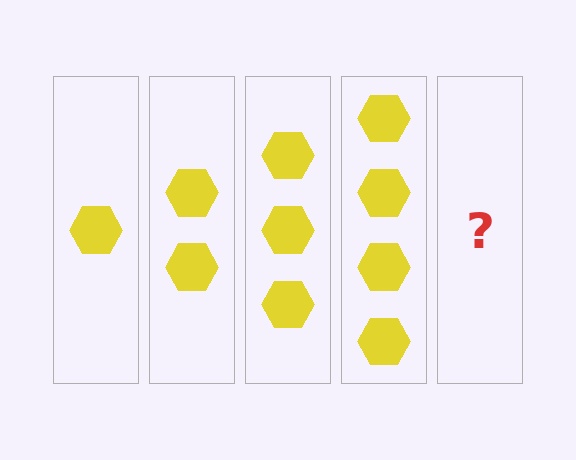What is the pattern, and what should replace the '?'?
The pattern is that each step adds one more hexagon. The '?' should be 5 hexagons.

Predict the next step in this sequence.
The next step is 5 hexagons.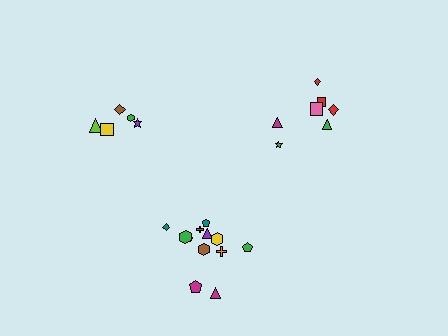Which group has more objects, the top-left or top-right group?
The top-right group.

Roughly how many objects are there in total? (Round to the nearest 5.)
Roughly 25 objects in total.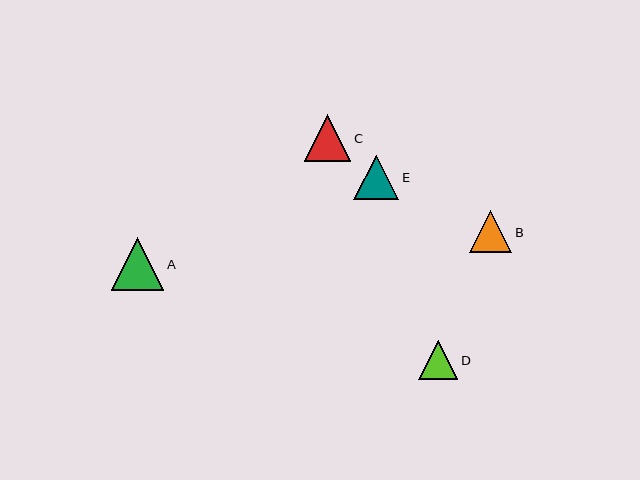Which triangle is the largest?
Triangle A is the largest with a size of approximately 52 pixels.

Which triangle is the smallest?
Triangle D is the smallest with a size of approximately 39 pixels.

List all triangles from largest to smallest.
From largest to smallest: A, C, E, B, D.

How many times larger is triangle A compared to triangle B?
Triangle A is approximately 1.2 times the size of triangle B.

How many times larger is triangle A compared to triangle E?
Triangle A is approximately 1.2 times the size of triangle E.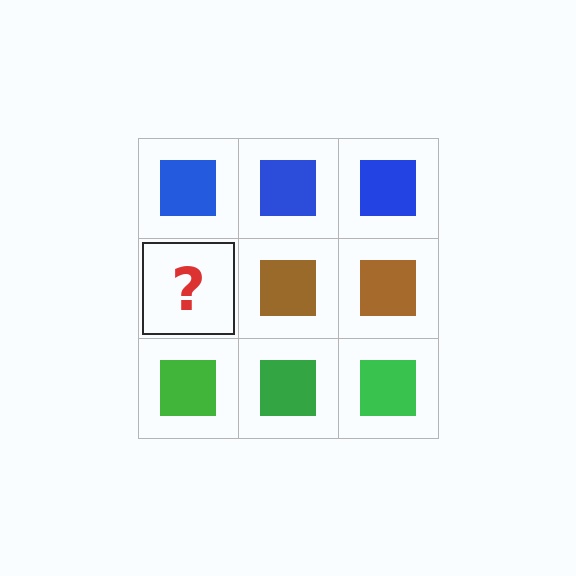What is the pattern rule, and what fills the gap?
The rule is that each row has a consistent color. The gap should be filled with a brown square.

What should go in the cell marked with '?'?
The missing cell should contain a brown square.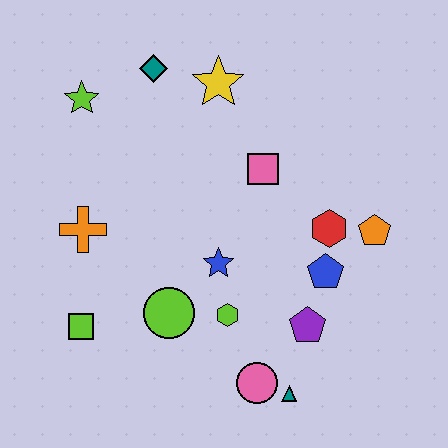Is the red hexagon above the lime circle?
Yes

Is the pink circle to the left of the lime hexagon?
No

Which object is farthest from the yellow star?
The teal triangle is farthest from the yellow star.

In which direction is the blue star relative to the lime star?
The blue star is below the lime star.